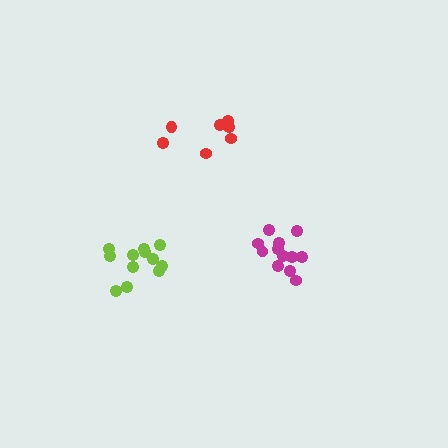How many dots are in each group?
Group 1: 12 dots, Group 2: 12 dots, Group 3: 7 dots (31 total).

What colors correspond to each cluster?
The clusters are colored: lime, magenta, red.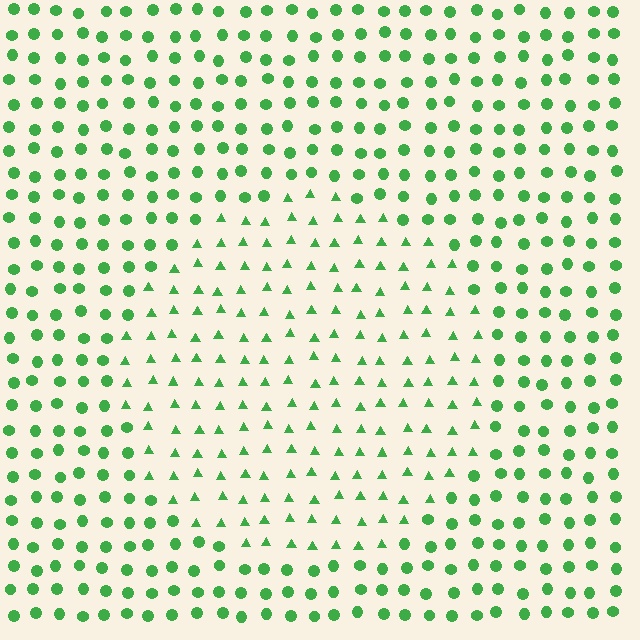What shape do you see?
I see a circle.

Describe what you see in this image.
The image is filled with small green elements arranged in a uniform grid. A circle-shaped region contains triangles, while the surrounding area contains circles. The boundary is defined purely by the change in element shape.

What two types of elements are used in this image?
The image uses triangles inside the circle region and circles outside it.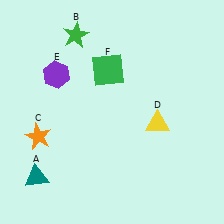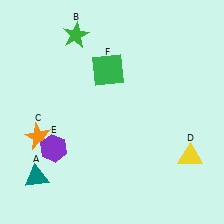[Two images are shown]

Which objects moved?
The objects that moved are: the yellow triangle (D), the purple hexagon (E).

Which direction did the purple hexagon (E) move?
The purple hexagon (E) moved down.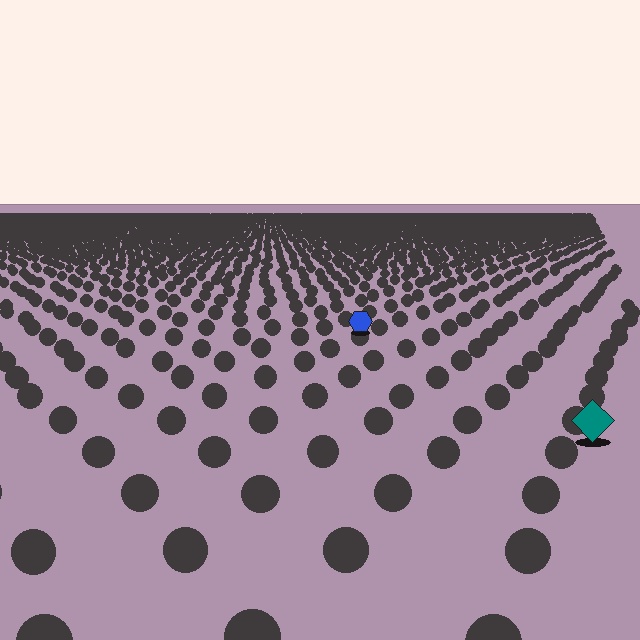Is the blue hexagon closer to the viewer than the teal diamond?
No. The teal diamond is closer — you can tell from the texture gradient: the ground texture is coarser near it.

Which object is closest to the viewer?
The teal diamond is closest. The texture marks near it are larger and more spread out.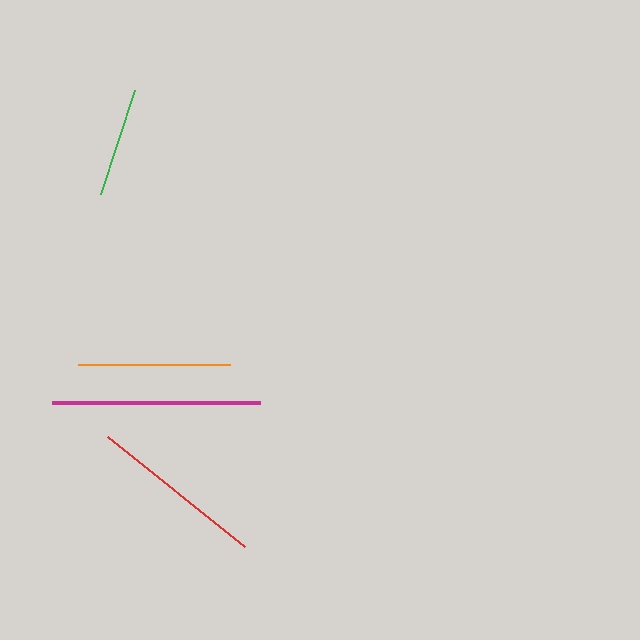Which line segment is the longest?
The magenta line is the longest at approximately 208 pixels.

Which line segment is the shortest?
The green line is the shortest at approximately 110 pixels.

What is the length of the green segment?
The green segment is approximately 110 pixels long.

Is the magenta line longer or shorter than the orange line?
The magenta line is longer than the orange line.